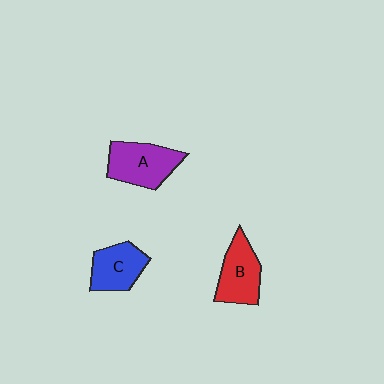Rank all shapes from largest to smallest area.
From largest to smallest: A (purple), B (red), C (blue).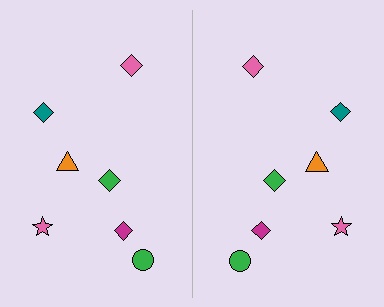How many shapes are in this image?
There are 14 shapes in this image.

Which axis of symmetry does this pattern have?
The pattern has a vertical axis of symmetry running through the center of the image.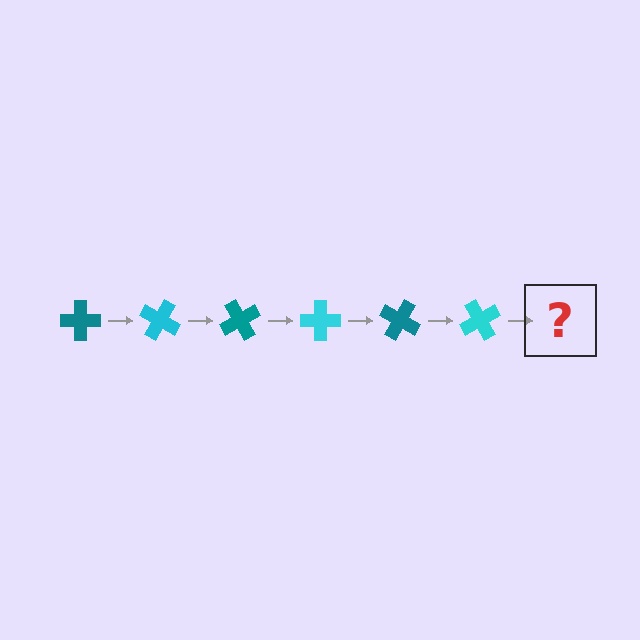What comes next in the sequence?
The next element should be a teal cross, rotated 180 degrees from the start.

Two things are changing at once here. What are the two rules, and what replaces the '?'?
The two rules are that it rotates 30 degrees each step and the color cycles through teal and cyan. The '?' should be a teal cross, rotated 180 degrees from the start.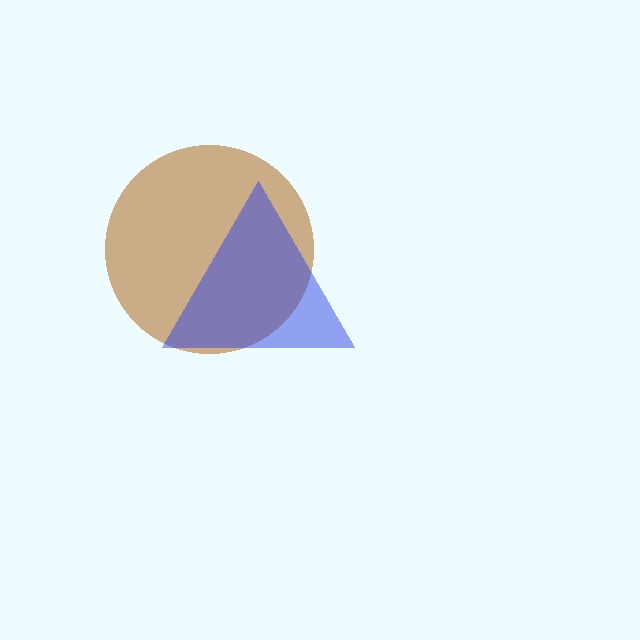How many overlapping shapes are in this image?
There are 2 overlapping shapes in the image.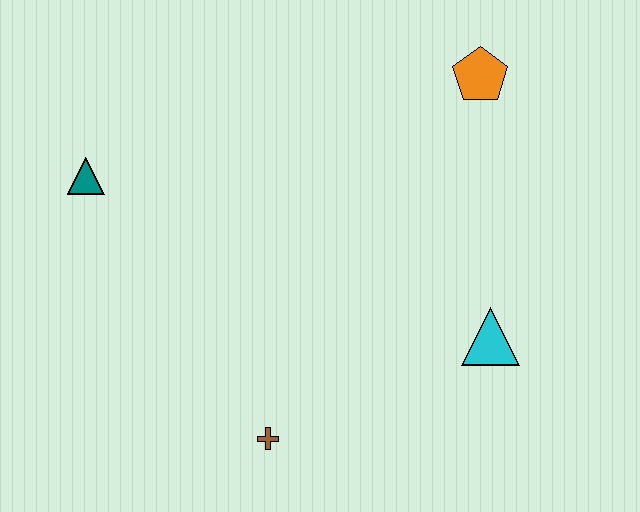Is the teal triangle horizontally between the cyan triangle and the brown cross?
No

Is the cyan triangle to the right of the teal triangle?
Yes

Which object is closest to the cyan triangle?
The brown cross is closest to the cyan triangle.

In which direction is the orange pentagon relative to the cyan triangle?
The orange pentagon is above the cyan triangle.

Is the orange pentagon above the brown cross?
Yes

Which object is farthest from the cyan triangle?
The teal triangle is farthest from the cyan triangle.